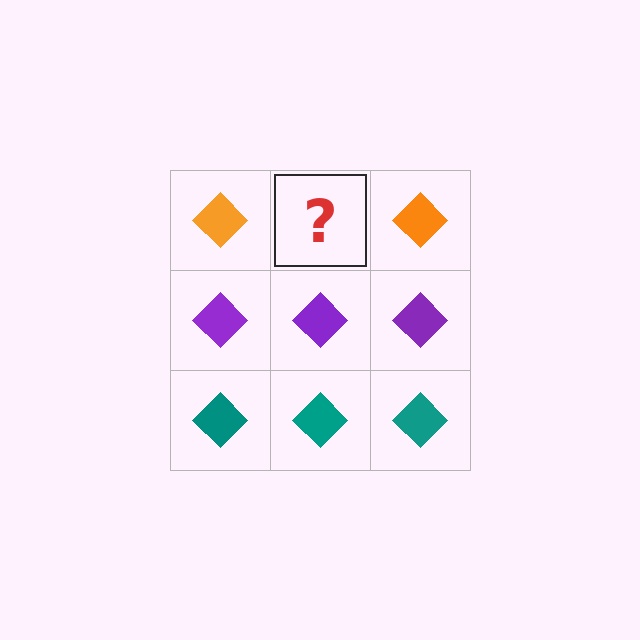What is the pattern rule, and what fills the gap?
The rule is that each row has a consistent color. The gap should be filled with an orange diamond.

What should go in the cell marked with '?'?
The missing cell should contain an orange diamond.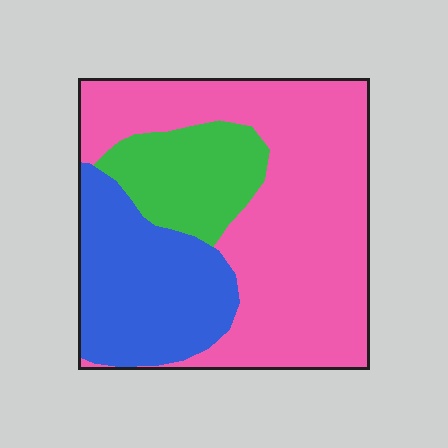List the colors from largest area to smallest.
From largest to smallest: pink, blue, green.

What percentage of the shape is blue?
Blue covers roughly 25% of the shape.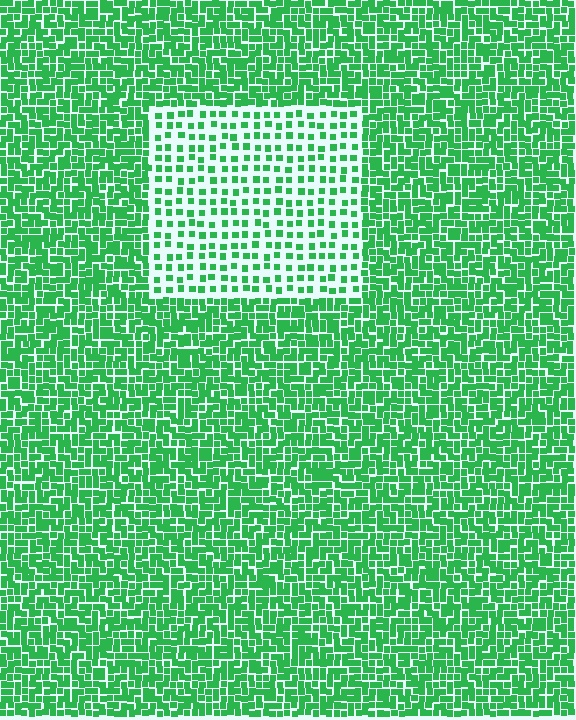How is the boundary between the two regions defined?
The boundary is defined by a change in element density (approximately 2.4x ratio). All elements are the same color, size, and shape.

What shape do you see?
I see a rectangle.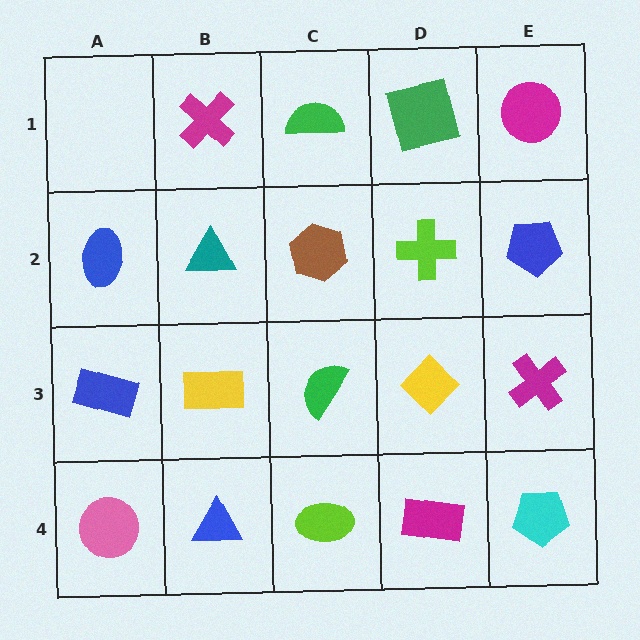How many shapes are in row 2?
5 shapes.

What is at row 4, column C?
A lime ellipse.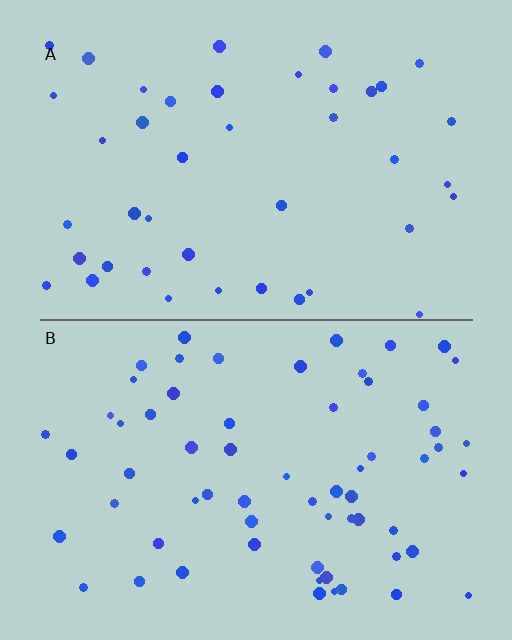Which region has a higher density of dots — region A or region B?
B (the bottom).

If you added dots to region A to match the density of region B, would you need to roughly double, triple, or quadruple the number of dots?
Approximately double.